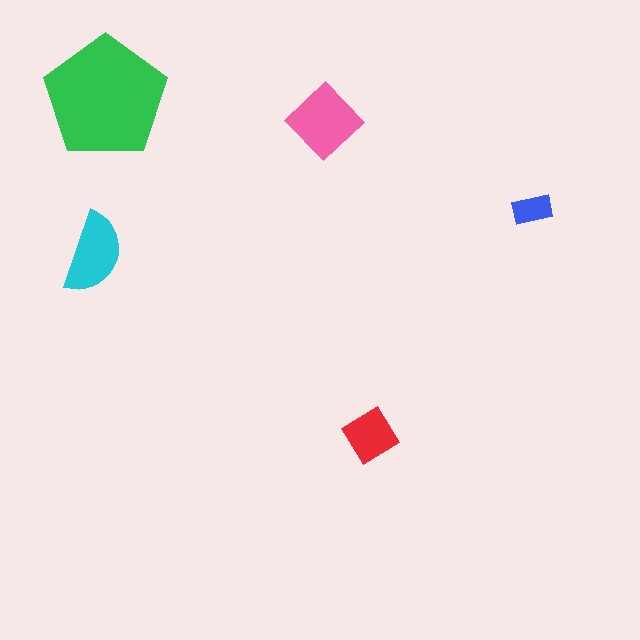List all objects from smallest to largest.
The blue rectangle, the red diamond, the cyan semicircle, the pink diamond, the green pentagon.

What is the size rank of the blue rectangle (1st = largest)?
5th.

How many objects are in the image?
There are 5 objects in the image.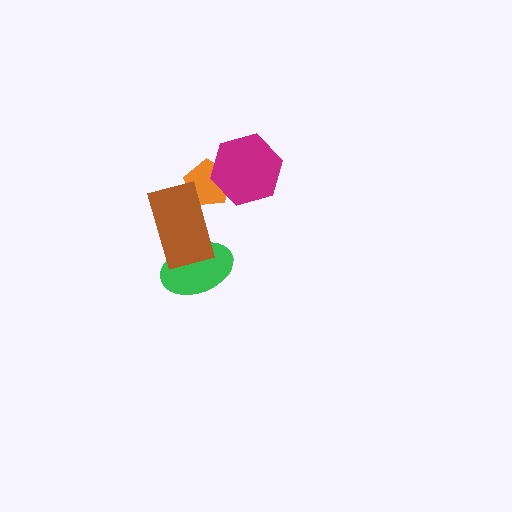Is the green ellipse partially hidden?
Yes, it is partially covered by another shape.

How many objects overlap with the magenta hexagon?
1 object overlaps with the magenta hexagon.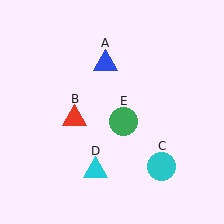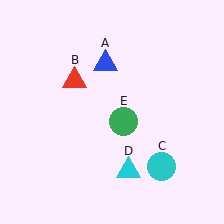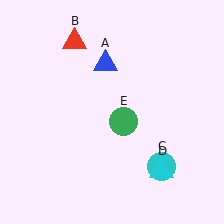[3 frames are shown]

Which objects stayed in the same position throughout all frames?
Blue triangle (object A) and cyan circle (object C) and green circle (object E) remained stationary.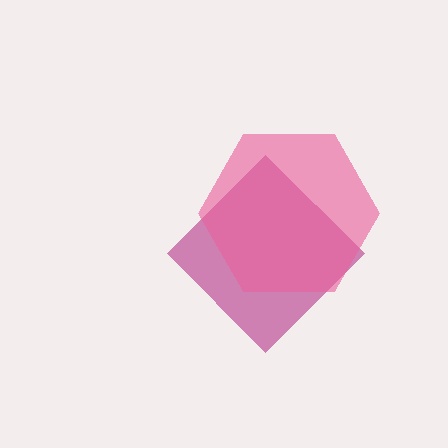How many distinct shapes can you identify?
There are 2 distinct shapes: a magenta diamond, a pink hexagon.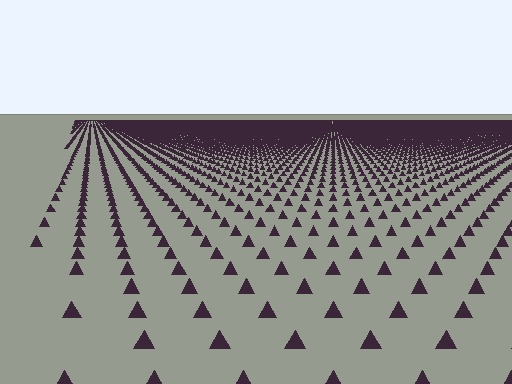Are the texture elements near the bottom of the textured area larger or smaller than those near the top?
Larger. Near the bottom, elements are closer to the viewer and appear at a bigger on-screen size.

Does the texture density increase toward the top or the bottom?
Density increases toward the top.